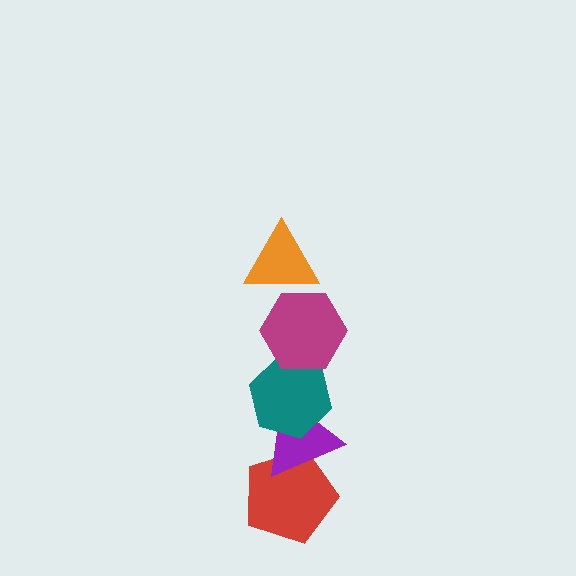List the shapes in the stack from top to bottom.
From top to bottom: the orange triangle, the magenta hexagon, the teal hexagon, the purple triangle, the red pentagon.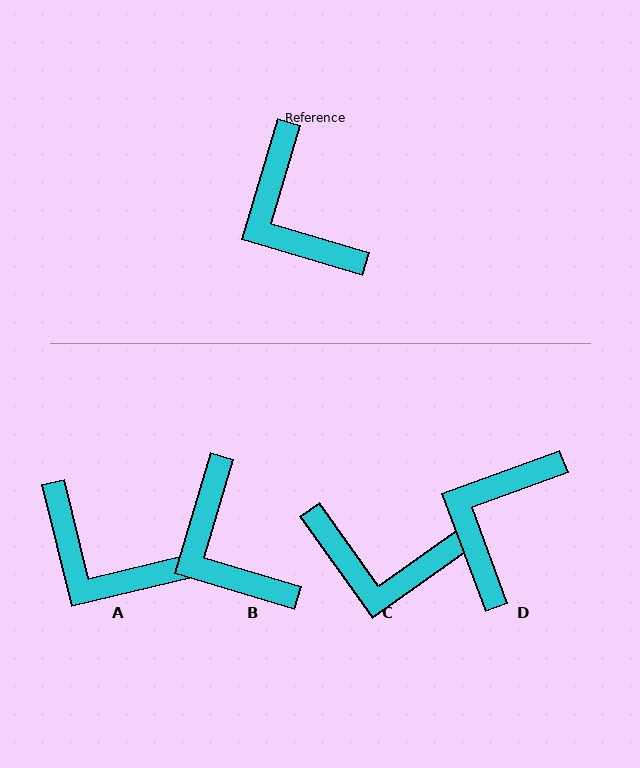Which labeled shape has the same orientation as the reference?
B.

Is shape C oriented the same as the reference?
No, it is off by about 52 degrees.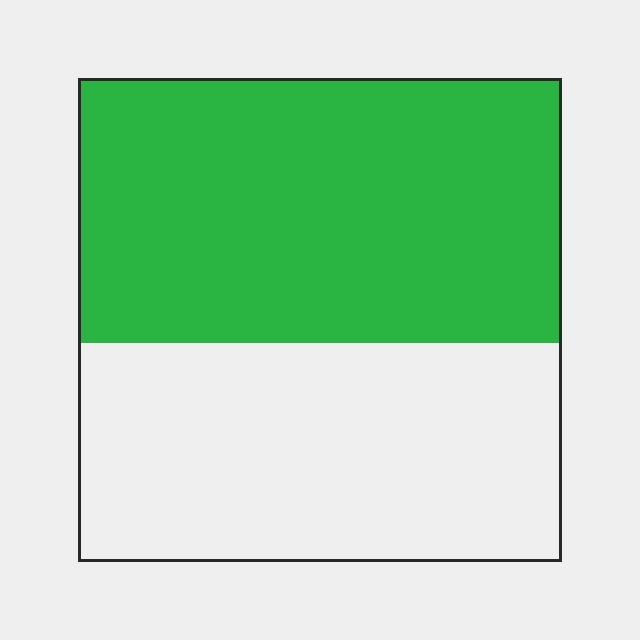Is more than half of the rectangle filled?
Yes.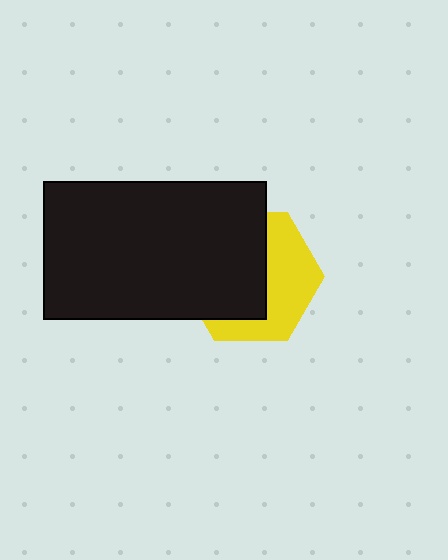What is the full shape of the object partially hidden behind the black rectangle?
The partially hidden object is a yellow hexagon.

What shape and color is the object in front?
The object in front is a black rectangle.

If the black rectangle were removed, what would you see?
You would see the complete yellow hexagon.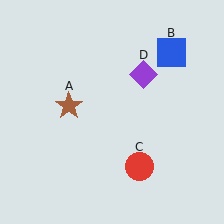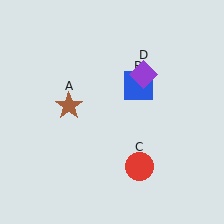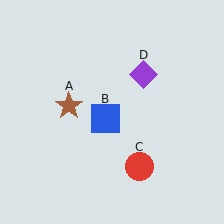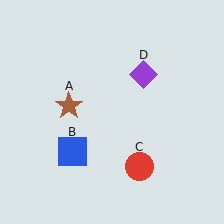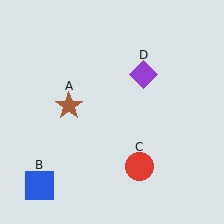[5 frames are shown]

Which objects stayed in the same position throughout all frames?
Brown star (object A) and red circle (object C) and purple diamond (object D) remained stationary.